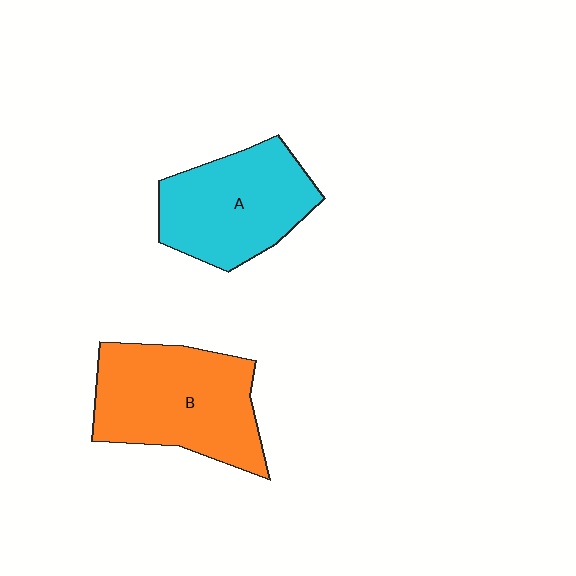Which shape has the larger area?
Shape B (orange).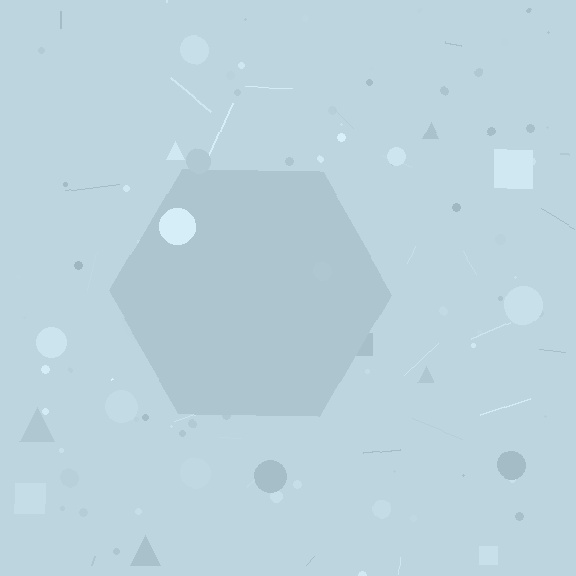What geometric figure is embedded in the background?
A hexagon is embedded in the background.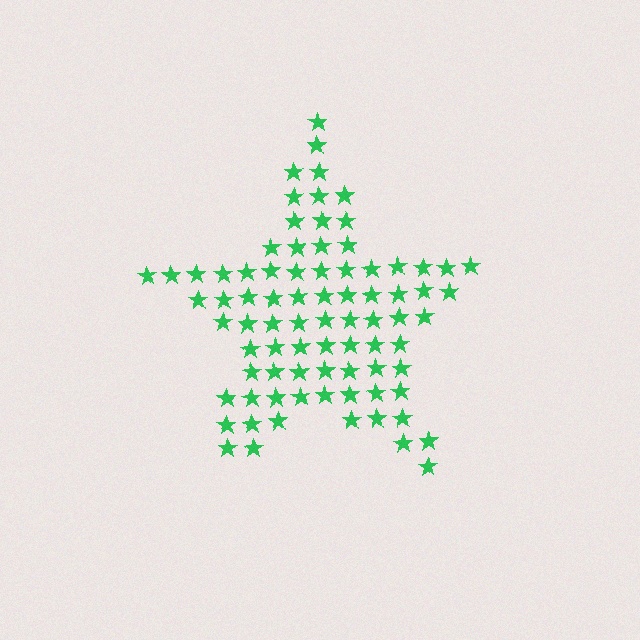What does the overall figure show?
The overall figure shows a star.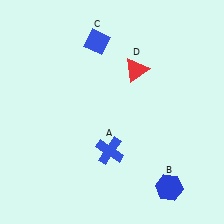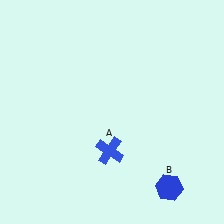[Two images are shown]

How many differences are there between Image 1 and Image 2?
There are 2 differences between the two images.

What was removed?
The red triangle (D), the blue diamond (C) were removed in Image 2.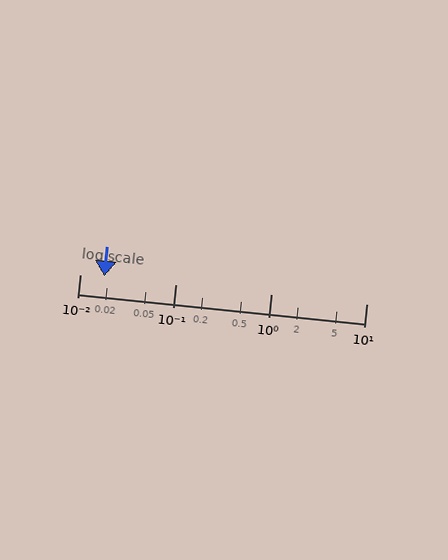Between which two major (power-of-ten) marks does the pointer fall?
The pointer is between 0.01 and 0.1.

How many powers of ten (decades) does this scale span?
The scale spans 3 decades, from 0.01 to 10.